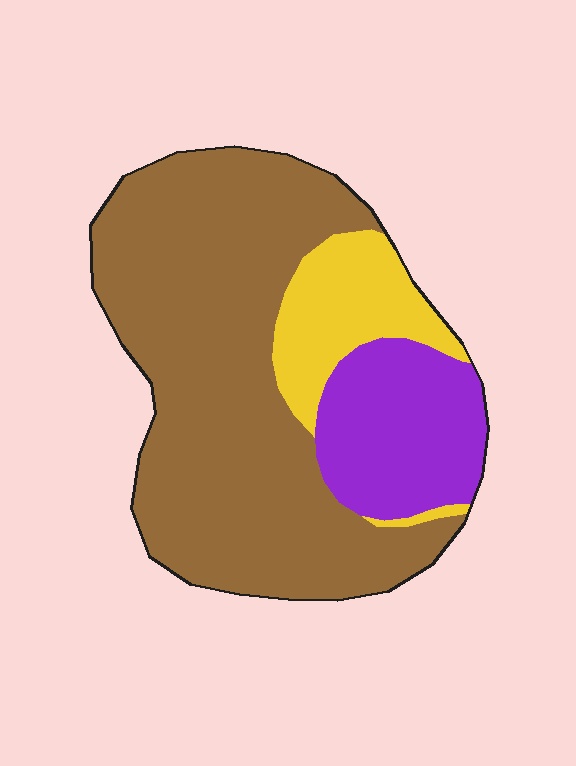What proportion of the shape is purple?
Purple covers roughly 20% of the shape.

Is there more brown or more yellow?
Brown.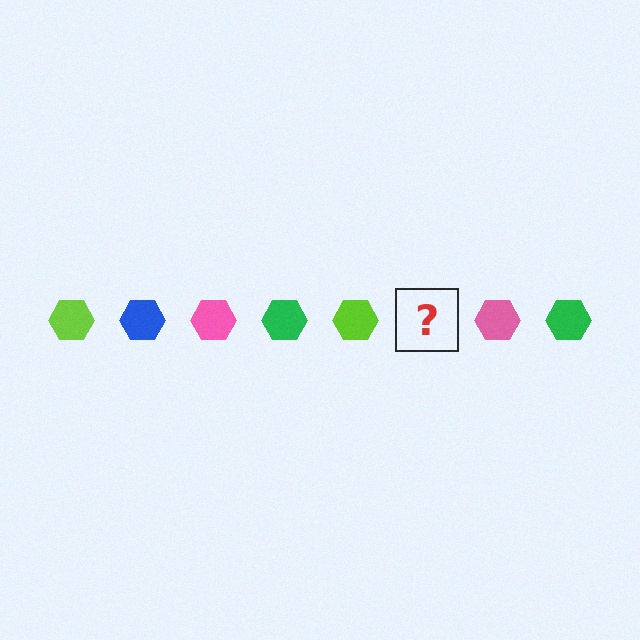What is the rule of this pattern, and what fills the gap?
The rule is that the pattern cycles through lime, blue, pink, green hexagons. The gap should be filled with a blue hexagon.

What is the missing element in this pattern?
The missing element is a blue hexagon.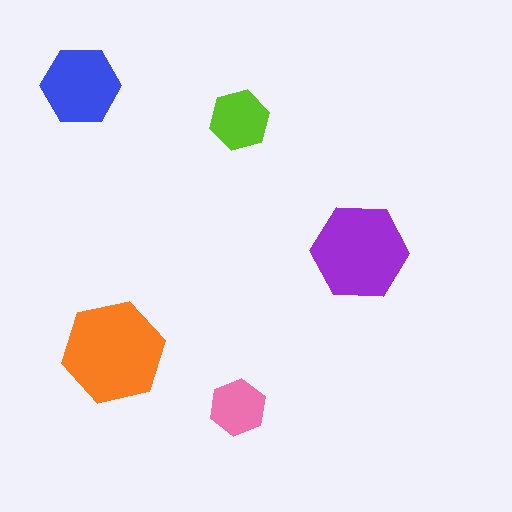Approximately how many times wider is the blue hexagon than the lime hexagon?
About 1.5 times wider.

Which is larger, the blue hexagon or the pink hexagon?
The blue one.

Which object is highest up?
The blue hexagon is topmost.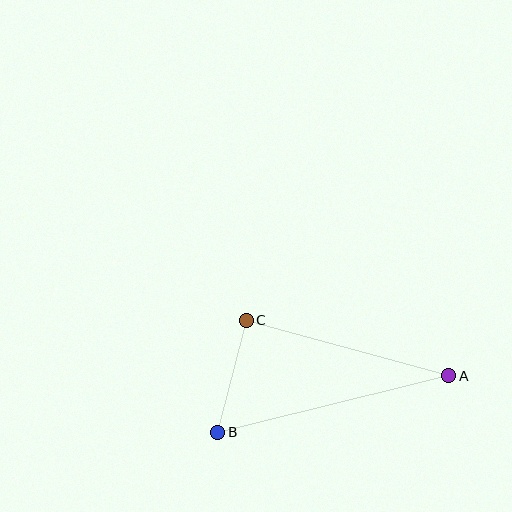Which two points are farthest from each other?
Points A and B are farthest from each other.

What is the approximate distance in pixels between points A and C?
The distance between A and C is approximately 210 pixels.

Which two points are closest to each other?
Points B and C are closest to each other.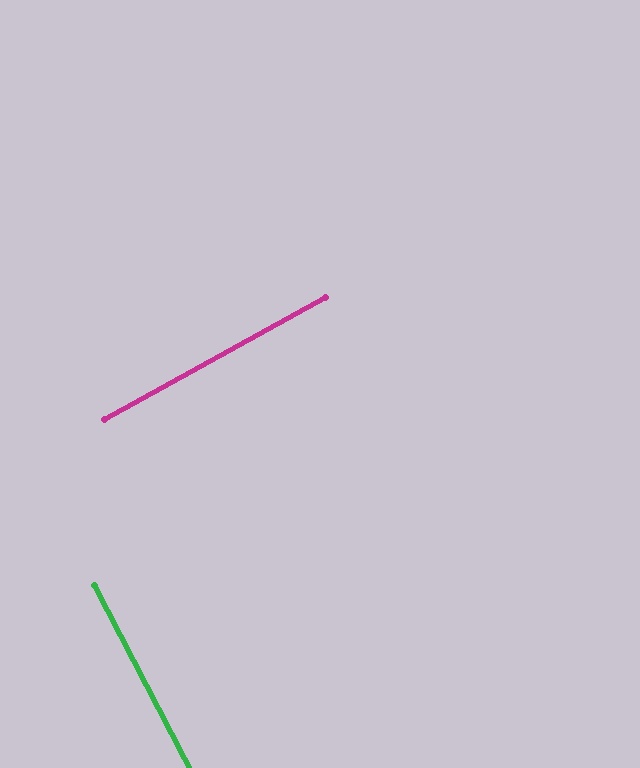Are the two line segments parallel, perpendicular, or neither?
Perpendicular — they meet at approximately 89°.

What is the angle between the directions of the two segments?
Approximately 89 degrees.